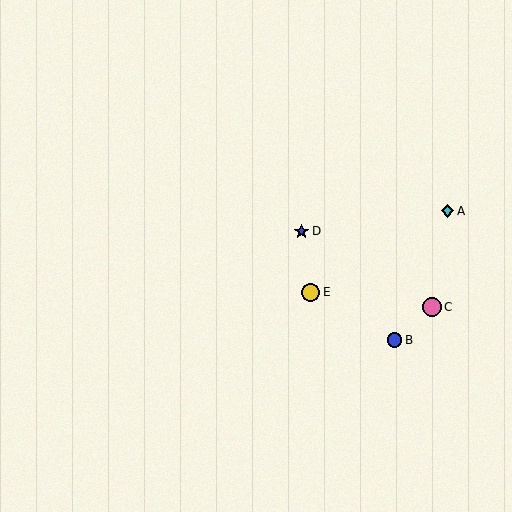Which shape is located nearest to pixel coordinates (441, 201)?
The cyan diamond (labeled A) at (448, 211) is nearest to that location.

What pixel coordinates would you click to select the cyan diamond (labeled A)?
Click at (448, 211) to select the cyan diamond A.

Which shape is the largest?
The pink circle (labeled C) is the largest.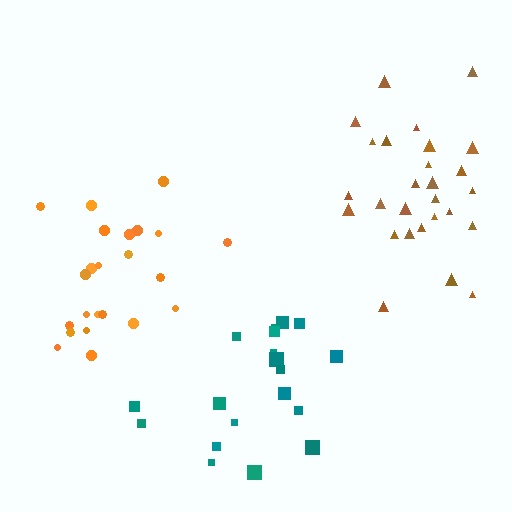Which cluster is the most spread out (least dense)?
Teal.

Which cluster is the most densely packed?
Orange.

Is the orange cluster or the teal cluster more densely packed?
Orange.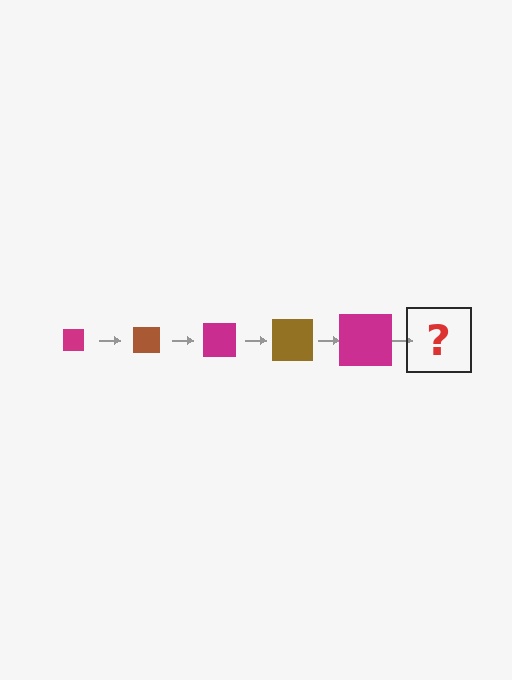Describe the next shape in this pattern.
It should be a brown square, larger than the previous one.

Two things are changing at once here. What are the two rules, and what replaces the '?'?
The two rules are that the square grows larger each step and the color cycles through magenta and brown. The '?' should be a brown square, larger than the previous one.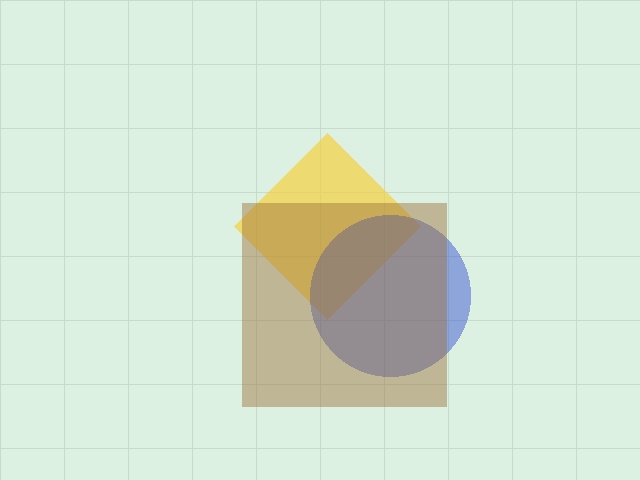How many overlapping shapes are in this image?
There are 3 overlapping shapes in the image.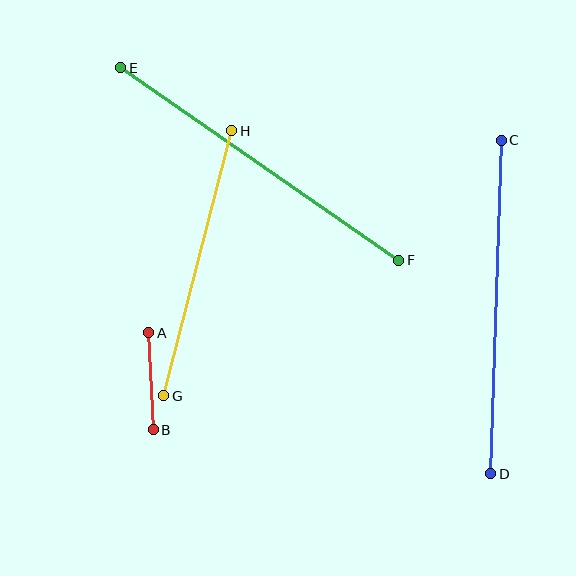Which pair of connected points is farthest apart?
Points E and F are farthest apart.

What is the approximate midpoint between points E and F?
The midpoint is at approximately (260, 164) pixels.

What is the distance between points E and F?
The distance is approximately 338 pixels.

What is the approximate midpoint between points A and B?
The midpoint is at approximately (151, 381) pixels.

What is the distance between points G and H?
The distance is approximately 274 pixels.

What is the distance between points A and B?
The distance is approximately 97 pixels.